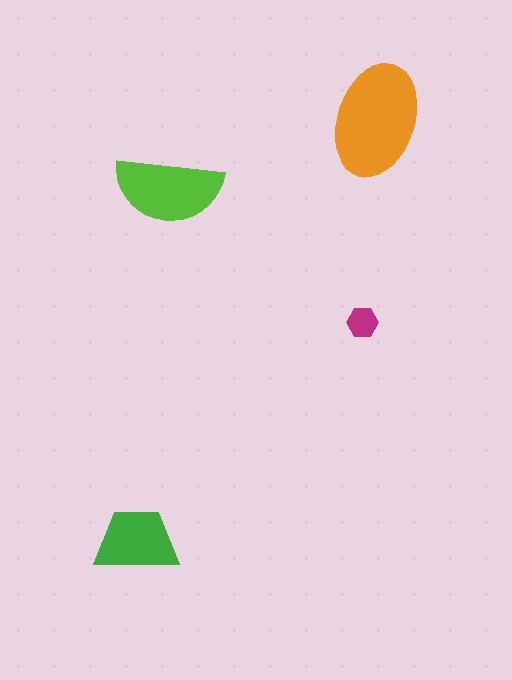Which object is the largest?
The orange ellipse.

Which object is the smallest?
The magenta hexagon.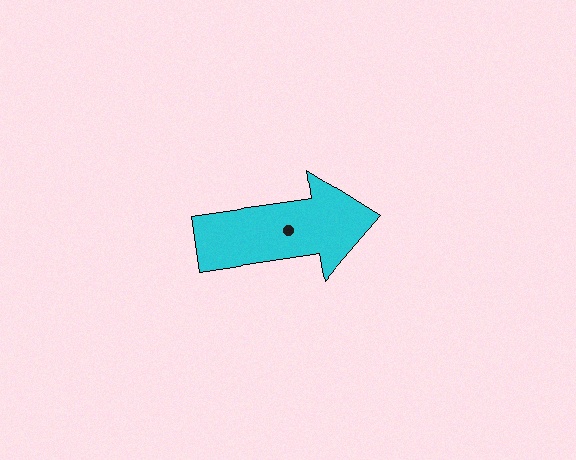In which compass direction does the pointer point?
East.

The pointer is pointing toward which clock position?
Roughly 3 o'clock.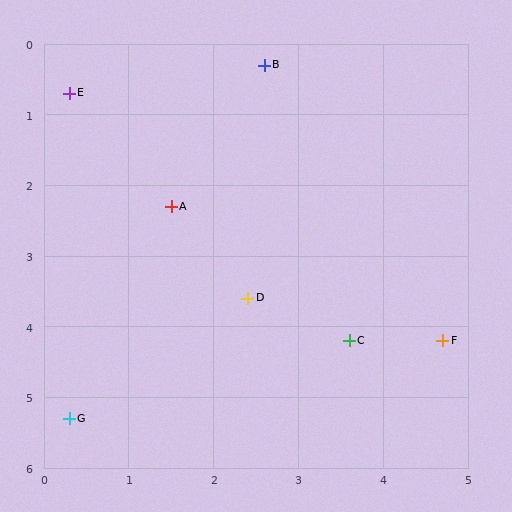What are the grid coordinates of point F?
Point F is at approximately (4.7, 4.2).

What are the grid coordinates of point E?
Point E is at approximately (0.3, 0.7).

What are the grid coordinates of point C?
Point C is at approximately (3.6, 4.2).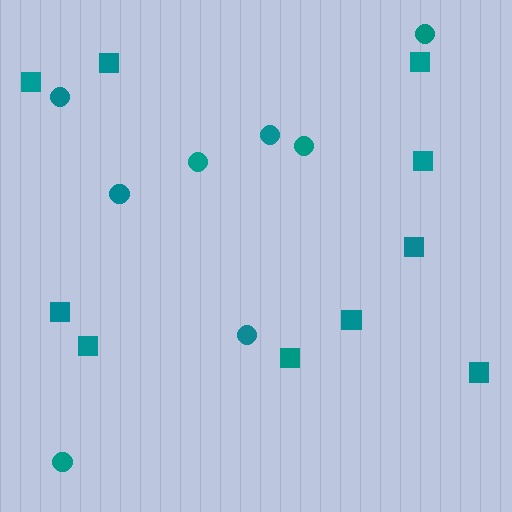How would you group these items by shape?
There are 2 groups: one group of circles (8) and one group of squares (10).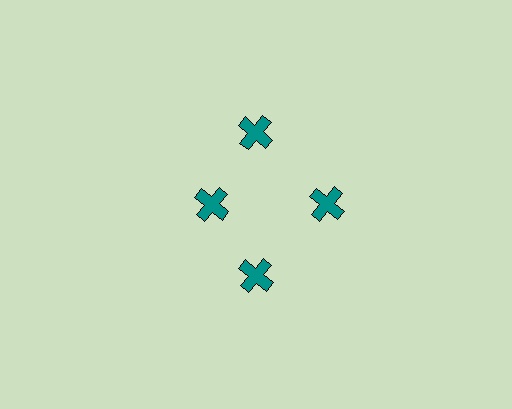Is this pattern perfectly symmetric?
No. The 4 teal crosses are arranged in a ring, but one element near the 9 o'clock position is pulled inward toward the center, breaking the 4-fold rotational symmetry.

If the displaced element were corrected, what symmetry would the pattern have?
It would have 4-fold rotational symmetry — the pattern would map onto itself every 90 degrees.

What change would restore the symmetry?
The symmetry would be restored by moving it outward, back onto the ring so that all 4 crosses sit at equal angles and equal distance from the center.